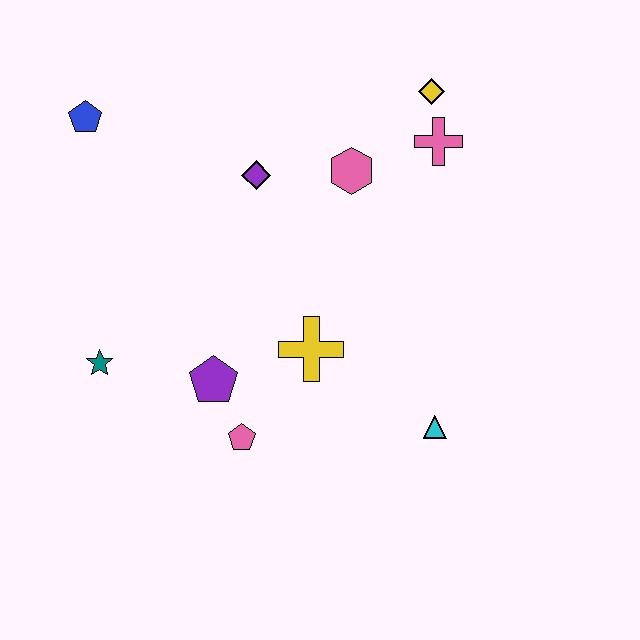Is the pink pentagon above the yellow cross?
No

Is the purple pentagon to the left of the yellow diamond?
Yes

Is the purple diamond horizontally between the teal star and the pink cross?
Yes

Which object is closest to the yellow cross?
The purple pentagon is closest to the yellow cross.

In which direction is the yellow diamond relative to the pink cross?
The yellow diamond is above the pink cross.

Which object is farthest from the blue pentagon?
The cyan triangle is farthest from the blue pentagon.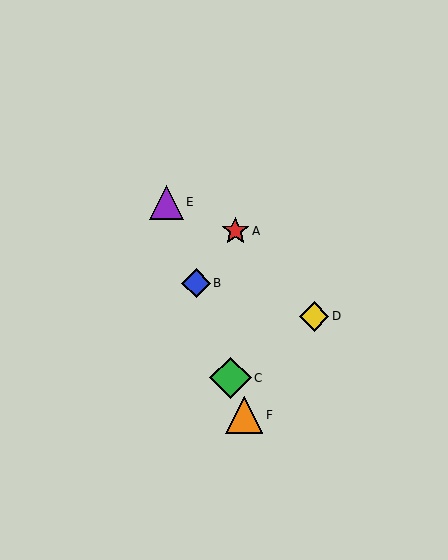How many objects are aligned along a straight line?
4 objects (B, C, E, F) are aligned along a straight line.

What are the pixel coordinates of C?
Object C is at (231, 378).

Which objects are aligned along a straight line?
Objects B, C, E, F are aligned along a straight line.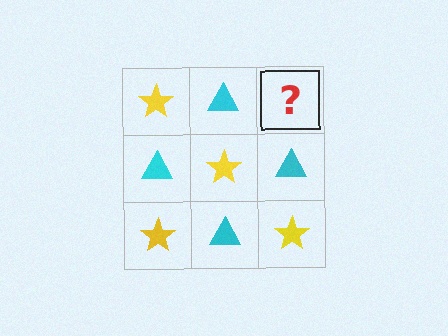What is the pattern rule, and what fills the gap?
The rule is that it alternates yellow star and cyan triangle in a checkerboard pattern. The gap should be filled with a yellow star.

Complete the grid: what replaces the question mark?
The question mark should be replaced with a yellow star.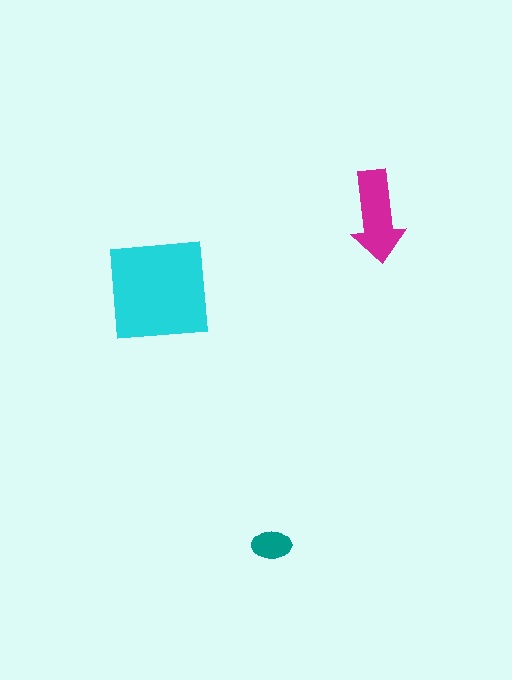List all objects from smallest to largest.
The teal ellipse, the magenta arrow, the cyan square.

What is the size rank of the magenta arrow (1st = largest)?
2nd.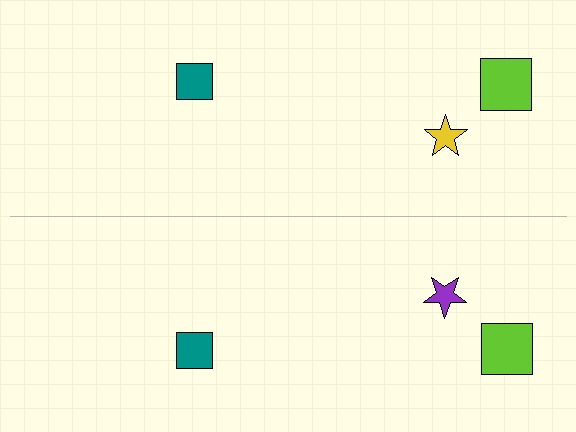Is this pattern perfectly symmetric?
No, the pattern is not perfectly symmetric. The purple star on the bottom side breaks the symmetry — its mirror counterpart is yellow.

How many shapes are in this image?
There are 6 shapes in this image.